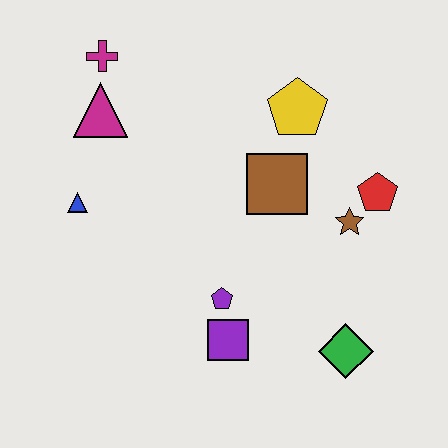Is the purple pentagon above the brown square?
No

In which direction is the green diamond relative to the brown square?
The green diamond is below the brown square.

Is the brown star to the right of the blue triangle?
Yes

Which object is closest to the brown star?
The red pentagon is closest to the brown star.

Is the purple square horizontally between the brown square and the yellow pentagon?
No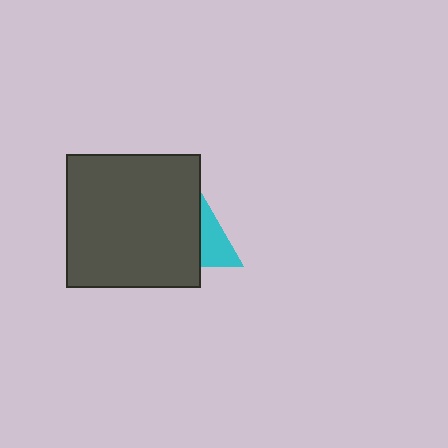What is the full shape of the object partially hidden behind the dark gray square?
The partially hidden object is a cyan triangle.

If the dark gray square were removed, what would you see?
You would see the complete cyan triangle.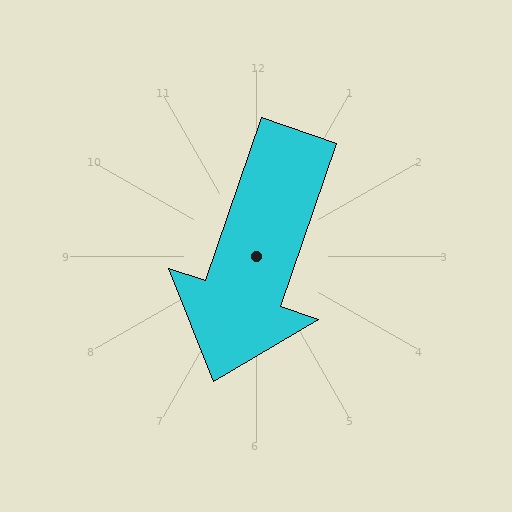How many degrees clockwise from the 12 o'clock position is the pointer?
Approximately 199 degrees.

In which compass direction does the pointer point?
South.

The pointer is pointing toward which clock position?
Roughly 7 o'clock.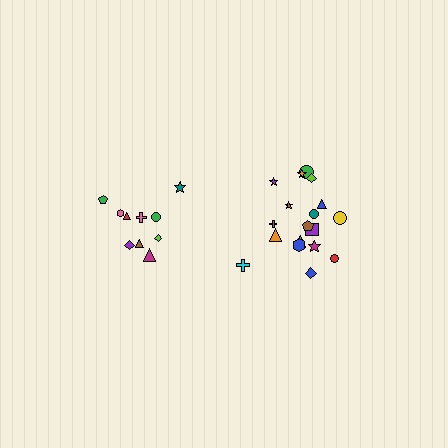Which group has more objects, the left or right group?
The right group.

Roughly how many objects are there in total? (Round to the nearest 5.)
Roughly 30 objects in total.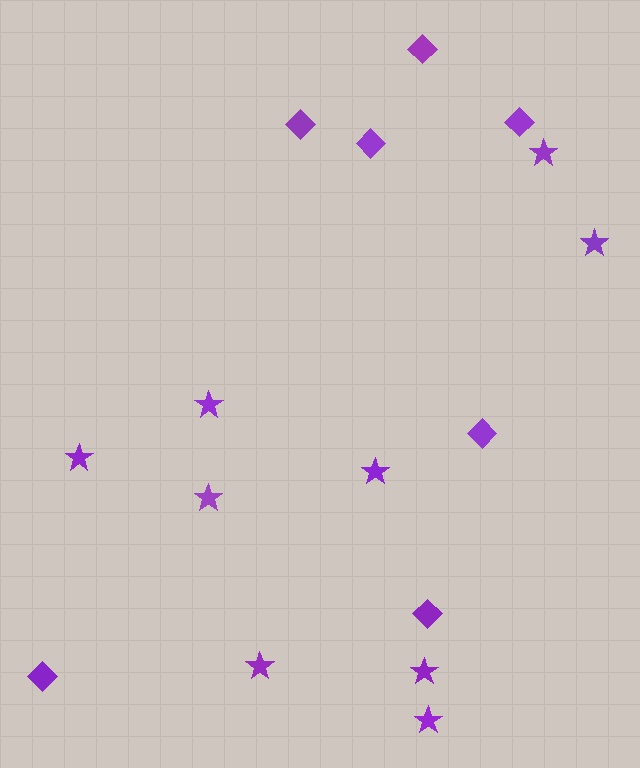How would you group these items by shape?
There are 2 groups: one group of stars (9) and one group of diamonds (7).